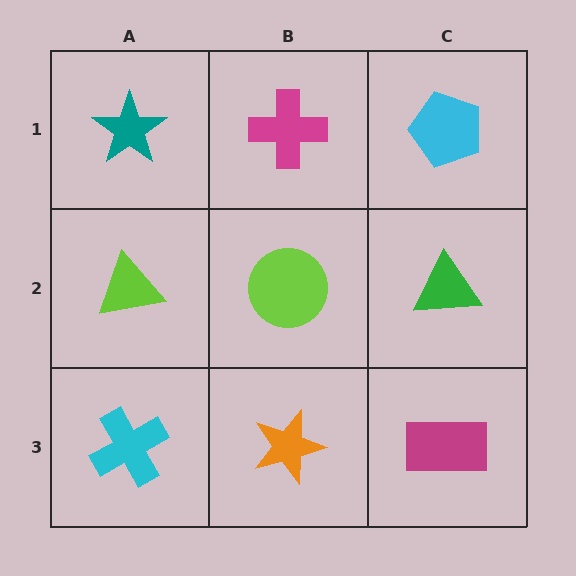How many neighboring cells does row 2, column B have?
4.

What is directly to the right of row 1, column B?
A cyan pentagon.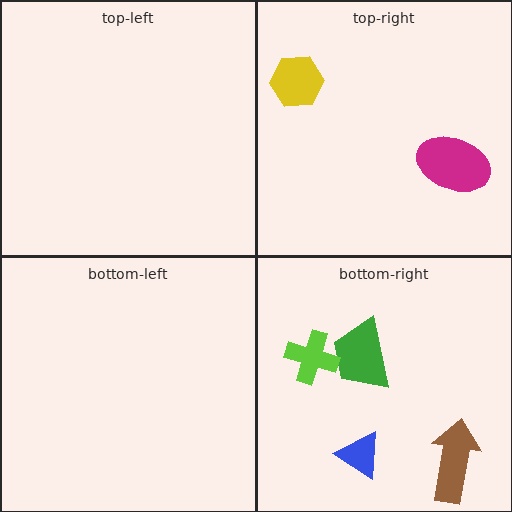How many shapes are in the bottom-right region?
4.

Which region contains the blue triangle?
The bottom-right region.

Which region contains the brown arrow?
The bottom-right region.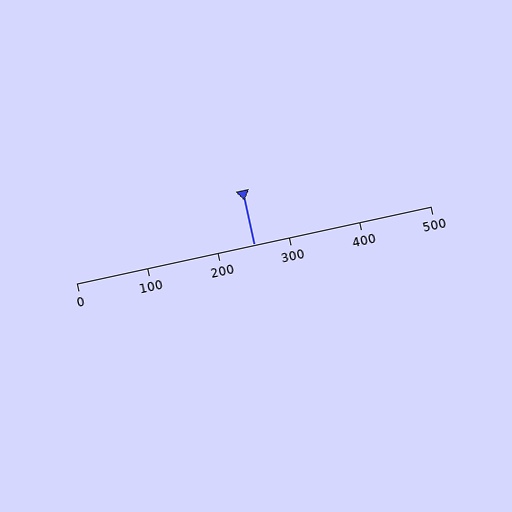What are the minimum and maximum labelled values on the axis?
The axis runs from 0 to 500.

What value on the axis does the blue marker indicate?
The marker indicates approximately 250.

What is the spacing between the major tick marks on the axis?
The major ticks are spaced 100 apart.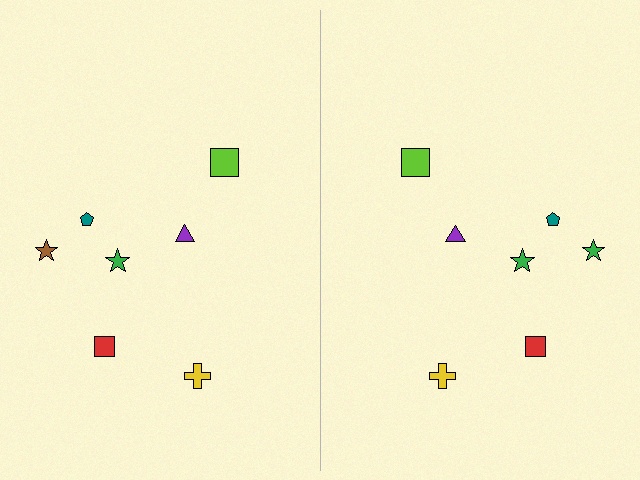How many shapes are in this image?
There are 14 shapes in this image.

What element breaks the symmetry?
The green star on the right side breaks the symmetry — its mirror counterpart is brown.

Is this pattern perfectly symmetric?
No, the pattern is not perfectly symmetric. The green star on the right side breaks the symmetry — its mirror counterpart is brown.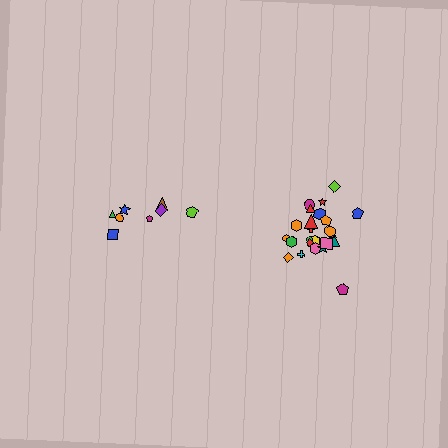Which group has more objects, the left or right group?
The right group.